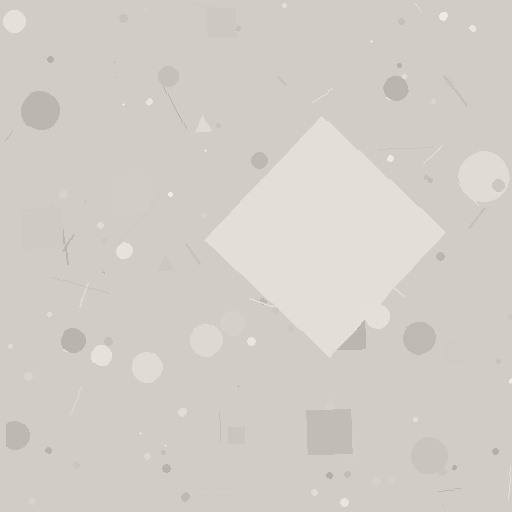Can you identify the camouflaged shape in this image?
The camouflaged shape is a diamond.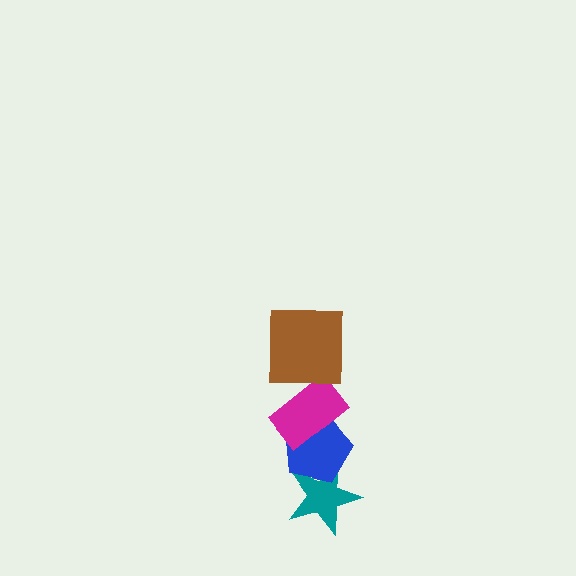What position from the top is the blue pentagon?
The blue pentagon is 3rd from the top.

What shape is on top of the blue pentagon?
The magenta rectangle is on top of the blue pentagon.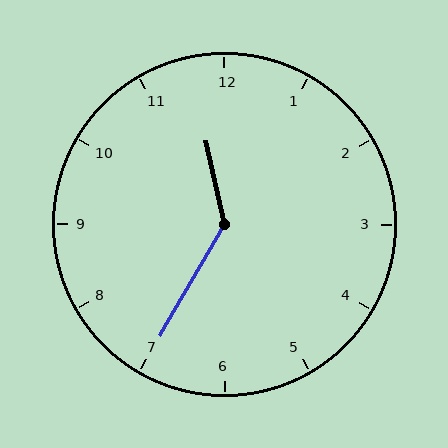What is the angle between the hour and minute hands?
Approximately 138 degrees.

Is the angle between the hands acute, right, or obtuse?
It is obtuse.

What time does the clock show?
11:35.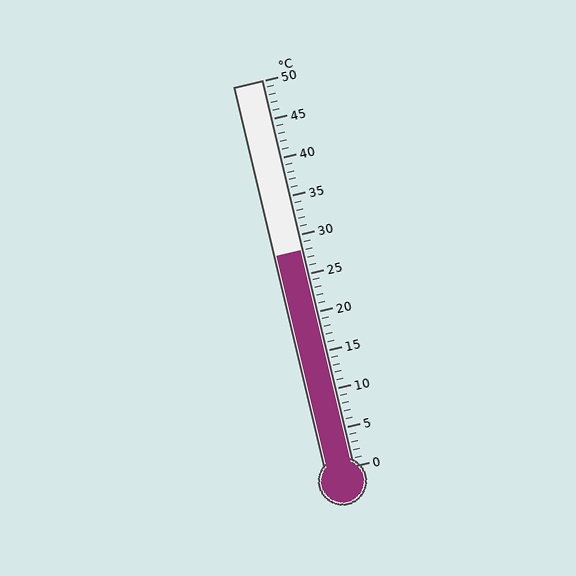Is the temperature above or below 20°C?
The temperature is above 20°C.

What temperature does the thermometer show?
The thermometer shows approximately 28°C.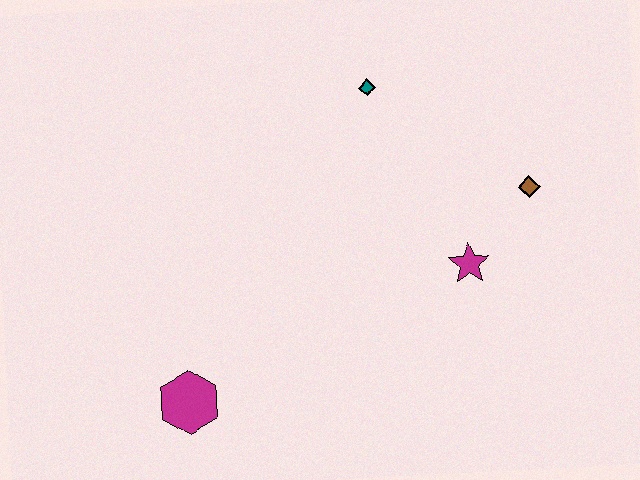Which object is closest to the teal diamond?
The brown diamond is closest to the teal diamond.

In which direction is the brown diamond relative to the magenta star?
The brown diamond is above the magenta star.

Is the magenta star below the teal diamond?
Yes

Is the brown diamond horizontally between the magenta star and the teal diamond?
No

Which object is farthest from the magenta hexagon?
The brown diamond is farthest from the magenta hexagon.